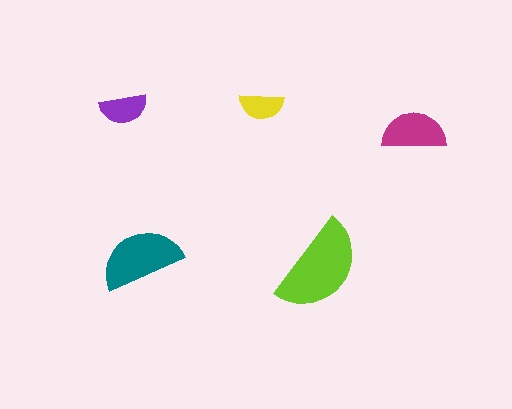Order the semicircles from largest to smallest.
the lime one, the teal one, the magenta one, the purple one, the yellow one.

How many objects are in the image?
There are 5 objects in the image.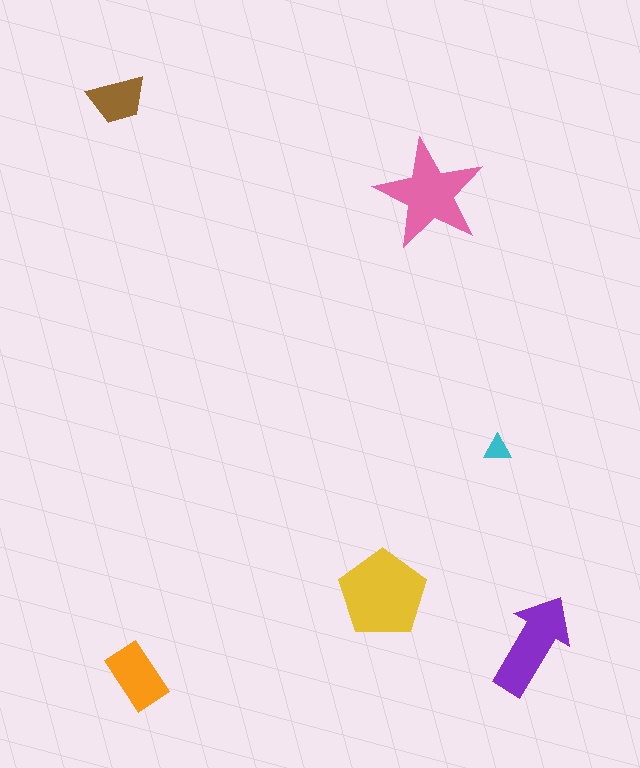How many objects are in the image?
There are 6 objects in the image.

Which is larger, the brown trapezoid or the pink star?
The pink star.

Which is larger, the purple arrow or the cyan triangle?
The purple arrow.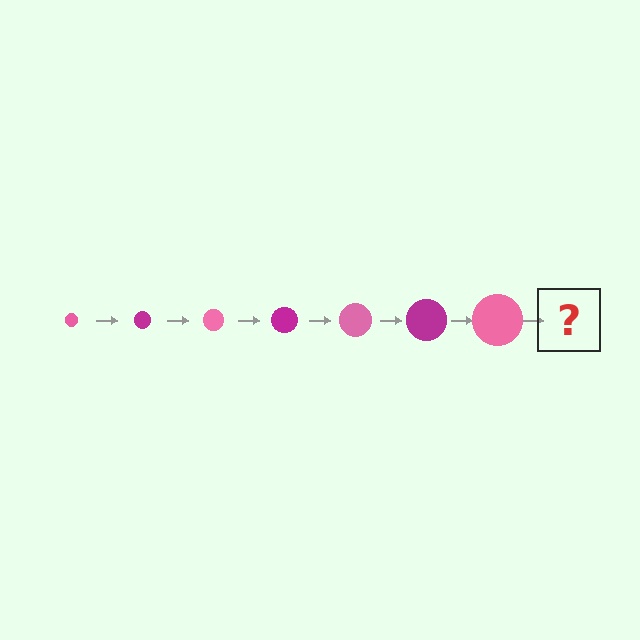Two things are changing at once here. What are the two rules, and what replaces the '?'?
The two rules are that the circle grows larger each step and the color cycles through pink and magenta. The '?' should be a magenta circle, larger than the previous one.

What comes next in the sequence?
The next element should be a magenta circle, larger than the previous one.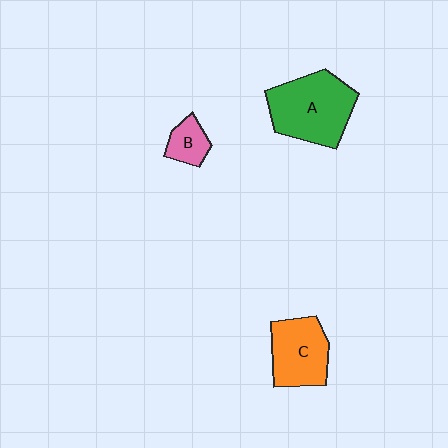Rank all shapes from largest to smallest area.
From largest to smallest: A (green), C (orange), B (pink).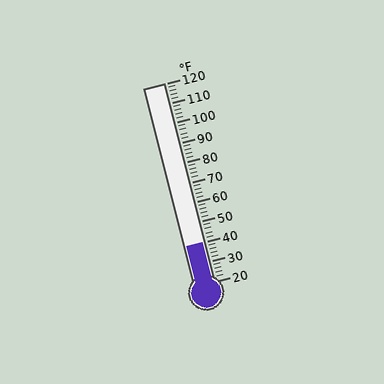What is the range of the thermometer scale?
The thermometer scale ranges from 20°F to 120°F.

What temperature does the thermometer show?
The thermometer shows approximately 40°F.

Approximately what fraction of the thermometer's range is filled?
The thermometer is filled to approximately 20% of its range.